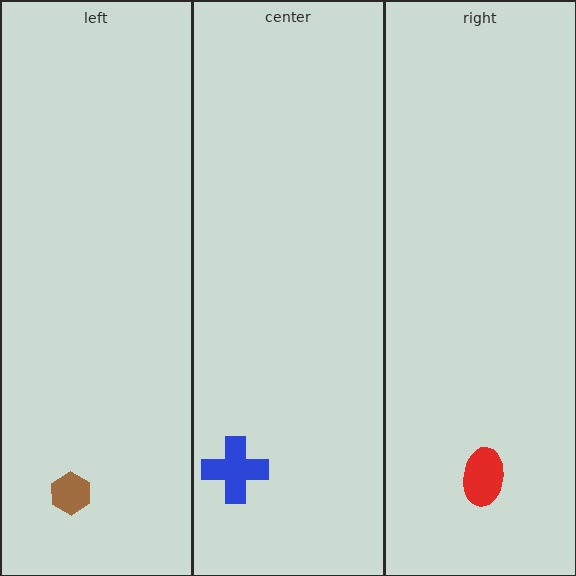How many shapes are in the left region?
1.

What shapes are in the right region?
The red ellipse.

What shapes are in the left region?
The brown hexagon.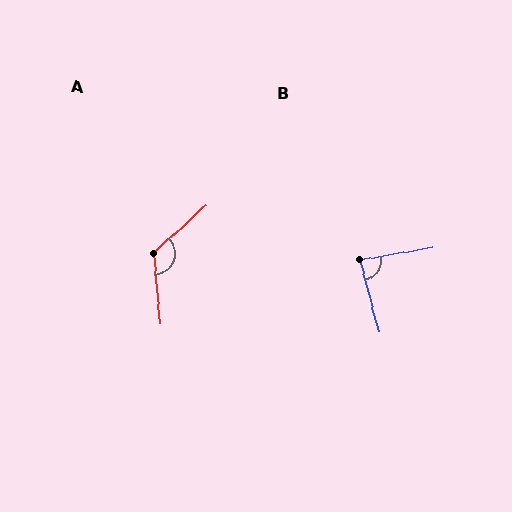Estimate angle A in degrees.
Approximately 127 degrees.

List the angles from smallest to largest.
B (84°), A (127°).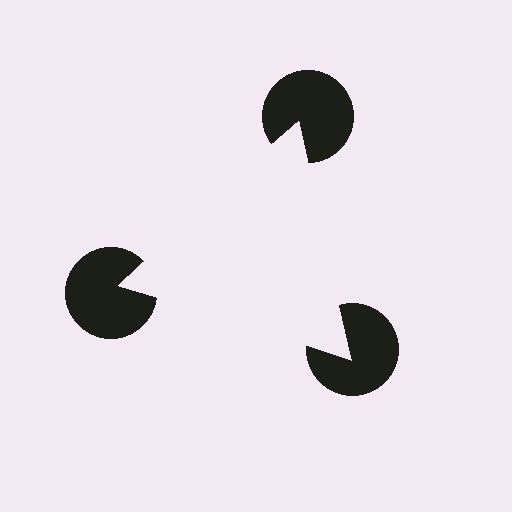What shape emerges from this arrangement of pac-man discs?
An illusory triangle — its edges are inferred from the aligned wedge cuts in the pac-man discs, not physically drawn.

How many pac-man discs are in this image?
There are 3 — one at each vertex of the illusory triangle.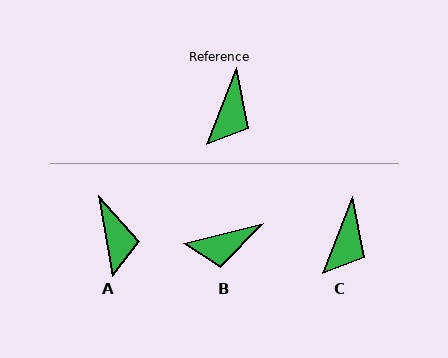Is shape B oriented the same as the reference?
No, it is off by about 55 degrees.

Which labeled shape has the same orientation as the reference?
C.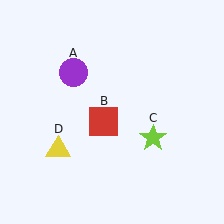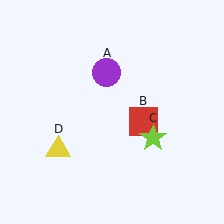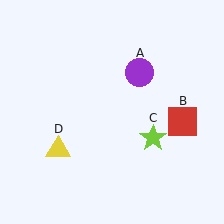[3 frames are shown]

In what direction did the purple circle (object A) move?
The purple circle (object A) moved right.